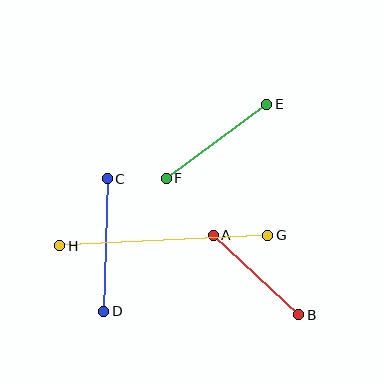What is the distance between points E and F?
The distance is approximately 125 pixels.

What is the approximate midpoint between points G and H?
The midpoint is at approximately (164, 241) pixels.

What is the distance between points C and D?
The distance is approximately 133 pixels.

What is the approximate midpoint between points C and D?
The midpoint is at approximately (106, 245) pixels.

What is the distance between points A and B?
The distance is approximately 117 pixels.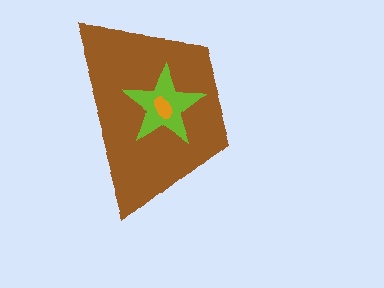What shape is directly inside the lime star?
The orange ellipse.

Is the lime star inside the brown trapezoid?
Yes.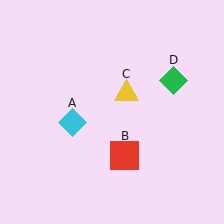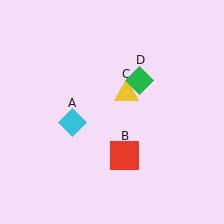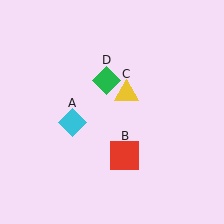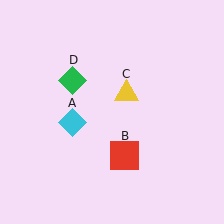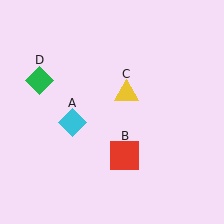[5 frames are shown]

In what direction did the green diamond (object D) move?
The green diamond (object D) moved left.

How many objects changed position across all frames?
1 object changed position: green diamond (object D).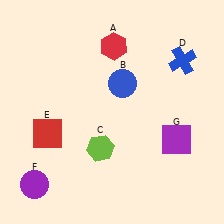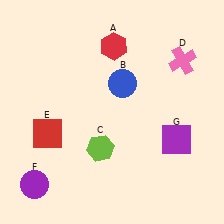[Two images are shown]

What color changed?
The cross (D) changed from blue in Image 1 to pink in Image 2.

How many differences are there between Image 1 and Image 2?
There is 1 difference between the two images.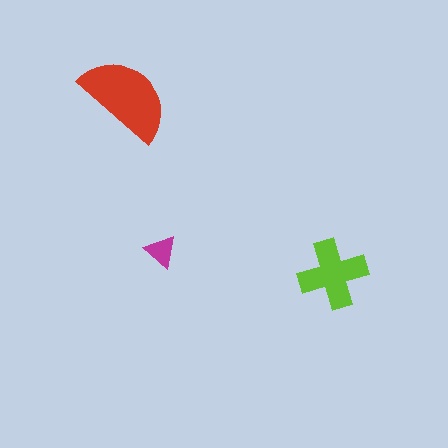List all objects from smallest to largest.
The magenta triangle, the lime cross, the red semicircle.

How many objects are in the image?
There are 3 objects in the image.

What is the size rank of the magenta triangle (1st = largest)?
3rd.